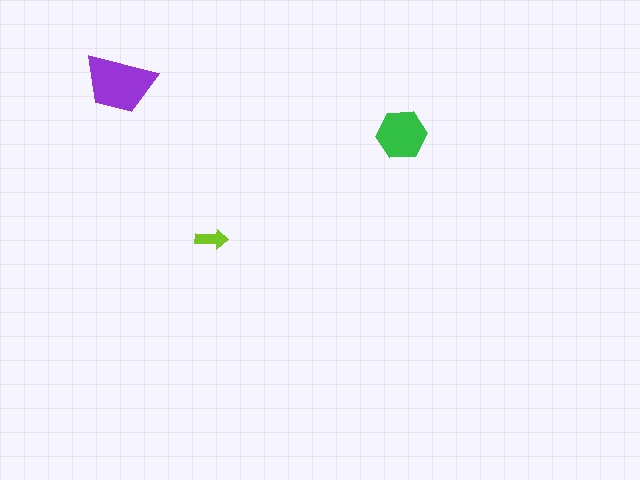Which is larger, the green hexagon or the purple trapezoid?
The purple trapezoid.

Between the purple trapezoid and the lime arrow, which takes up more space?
The purple trapezoid.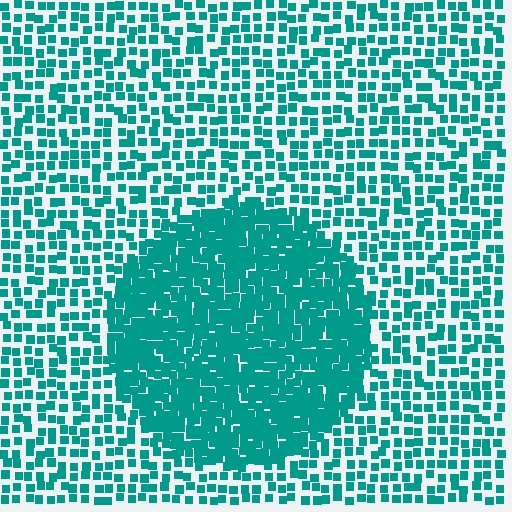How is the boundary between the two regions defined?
The boundary is defined by a change in element density (approximately 2.2x ratio). All elements are the same color, size, and shape.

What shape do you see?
I see a circle.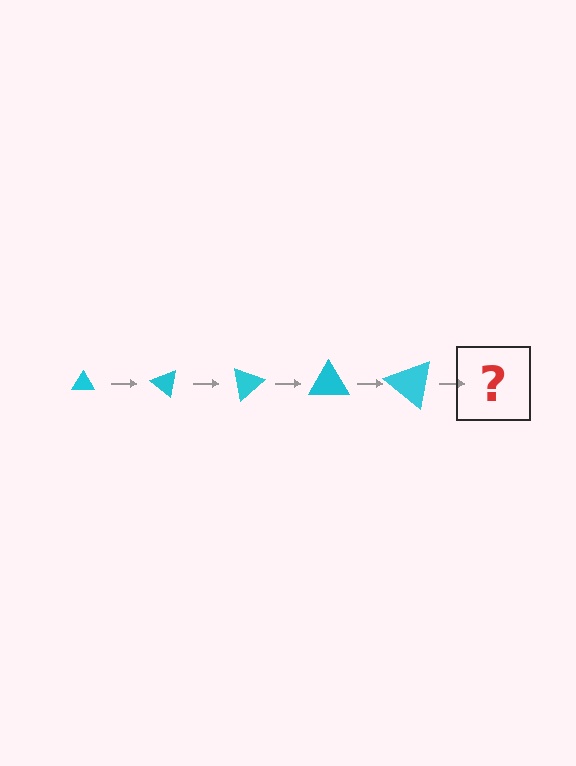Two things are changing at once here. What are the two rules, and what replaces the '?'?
The two rules are that the triangle grows larger each step and it rotates 40 degrees each step. The '?' should be a triangle, larger than the previous one and rotated 200 degrees from the start.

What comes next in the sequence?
The next element should be a triangle, larger than the previous one and rotated 200 degrees from the start.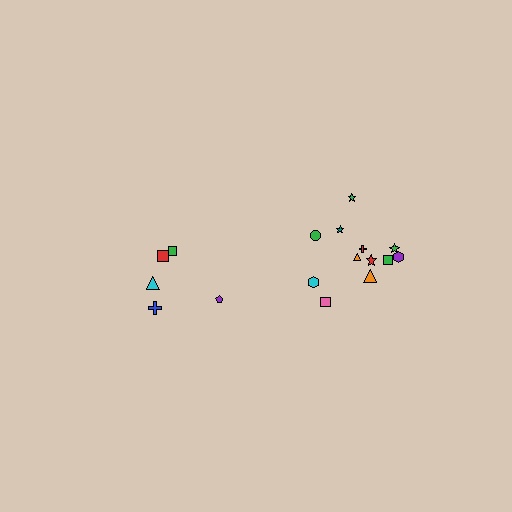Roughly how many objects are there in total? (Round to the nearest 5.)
Roughly 15 objects in total.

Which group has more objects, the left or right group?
The right group.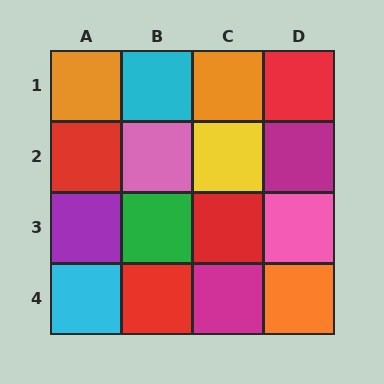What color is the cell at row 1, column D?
Red.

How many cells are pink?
2 cells are pink.